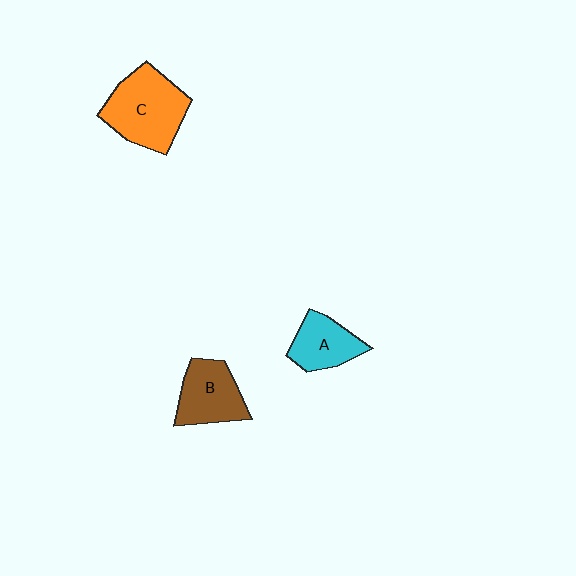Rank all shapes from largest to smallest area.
From largest to smallest: C (orange), B (brown), A (cyan).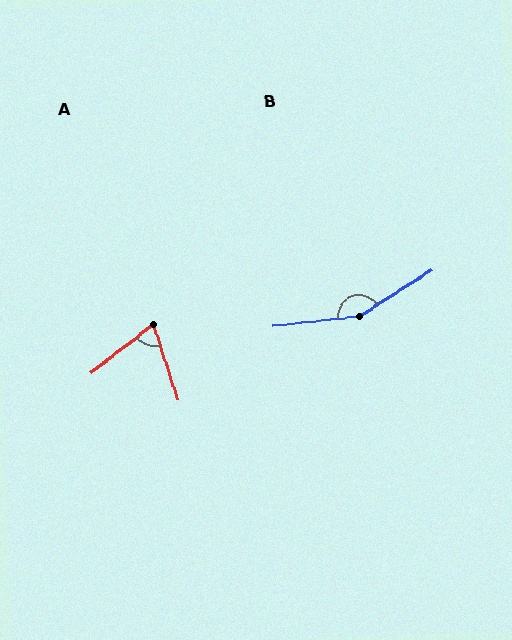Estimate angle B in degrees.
Approximately 154 degrees.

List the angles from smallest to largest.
A (70°), B (154°).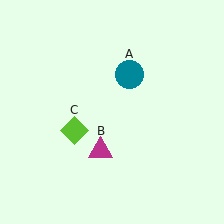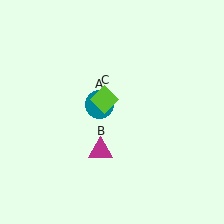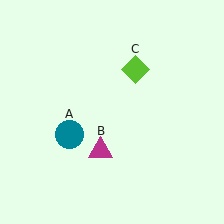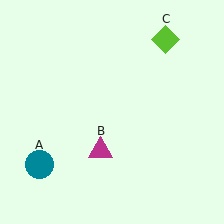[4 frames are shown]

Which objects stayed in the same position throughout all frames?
Magenta triangle (object B) remained stationary.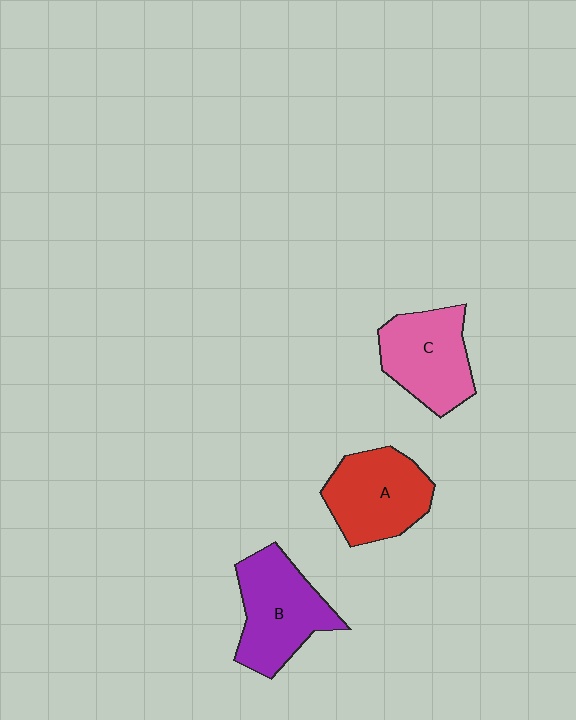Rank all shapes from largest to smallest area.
From largest to smallest: B (purple), A (red), C (pink).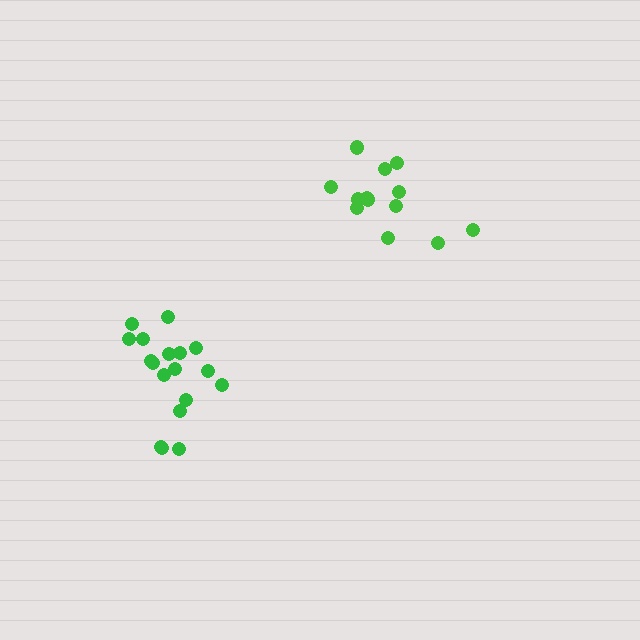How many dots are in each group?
Group 1: 13 dots, Group 2: 18 dots (31 total).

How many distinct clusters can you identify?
There are 2 distinct clusters.